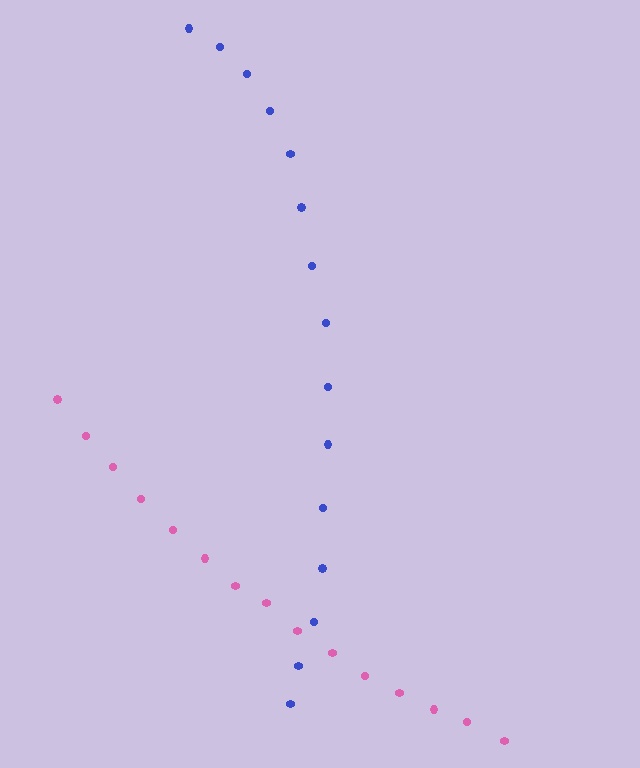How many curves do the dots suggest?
There are 2 distinct paths.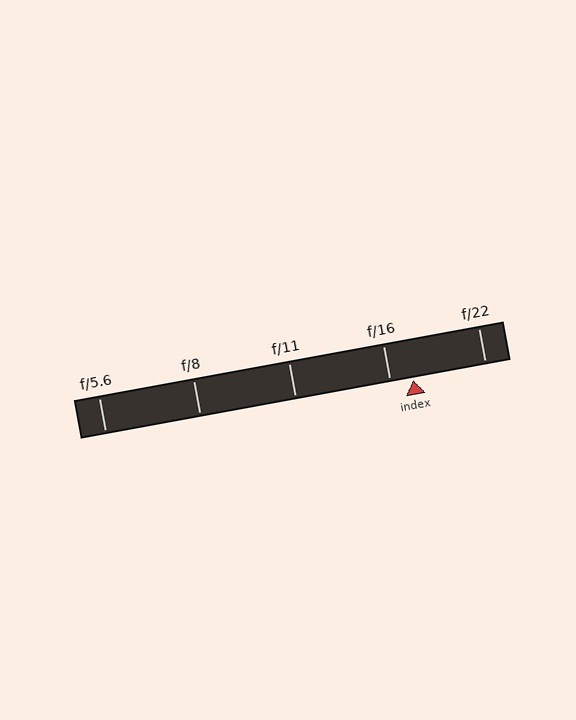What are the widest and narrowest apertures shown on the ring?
The widest aperture shown is f/5.6 and the narrowest is f/22.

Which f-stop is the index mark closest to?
The index mark is closest to f/16.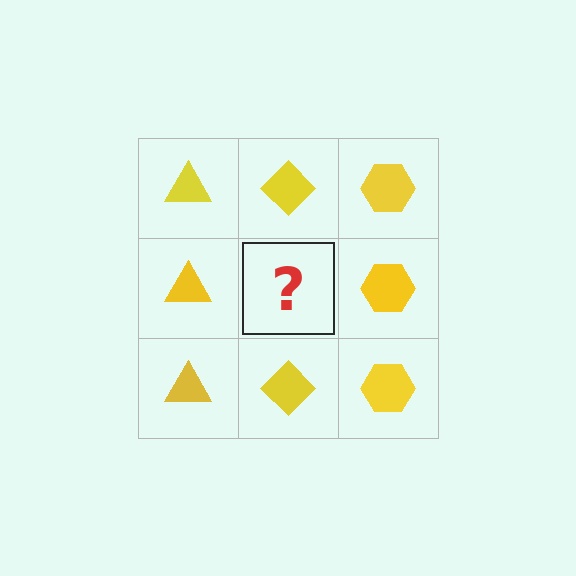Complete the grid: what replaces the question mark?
The question mark should be replaced with a yellow diamond.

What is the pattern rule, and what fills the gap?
The rule is that each column has a consistent shape. The gap should be filled with a yellow diamond.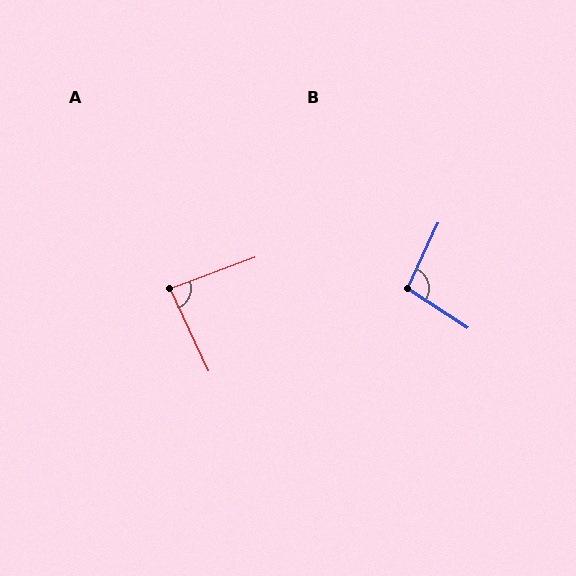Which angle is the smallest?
A, at approximately 86 degrees.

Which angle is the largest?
B, at approximately 99 degrees.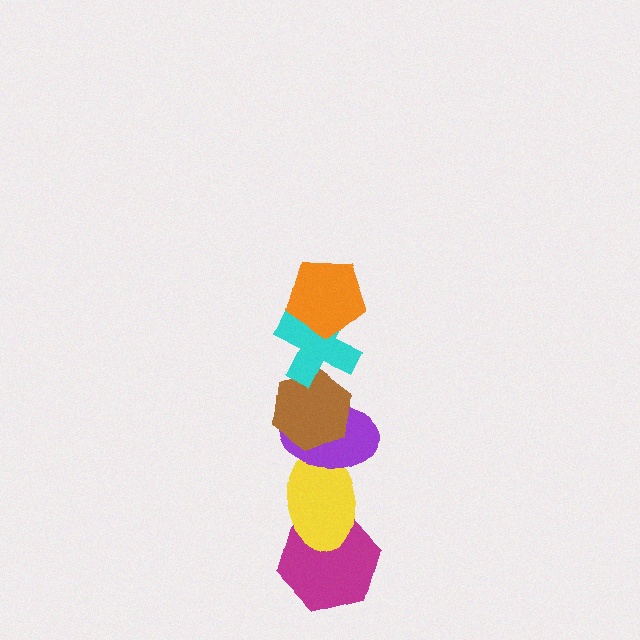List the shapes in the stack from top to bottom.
From top to bottom: the orange pentagon, the cyan cross, the brown hexagon, the purple ellipse, the yellow ellipse, the magenta hexagon.